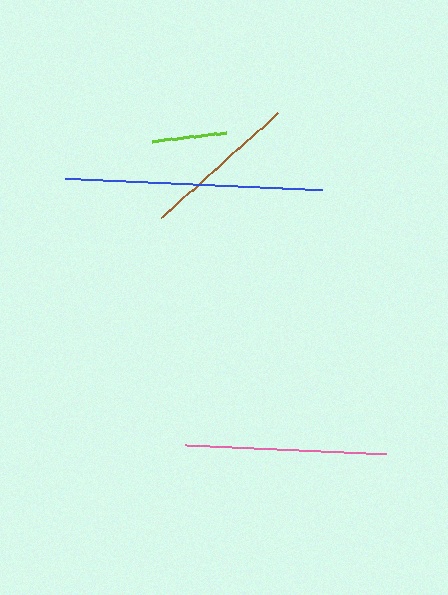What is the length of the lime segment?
The lime segment is approximately 75 pixels long.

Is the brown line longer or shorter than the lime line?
The brown line is longer than the lime line.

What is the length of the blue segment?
The blue segment is approximately 258 pixels long.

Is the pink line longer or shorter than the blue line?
The blue line is longer than the pink line.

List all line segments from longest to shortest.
From longest to shortest: blue, pink, brown, lime.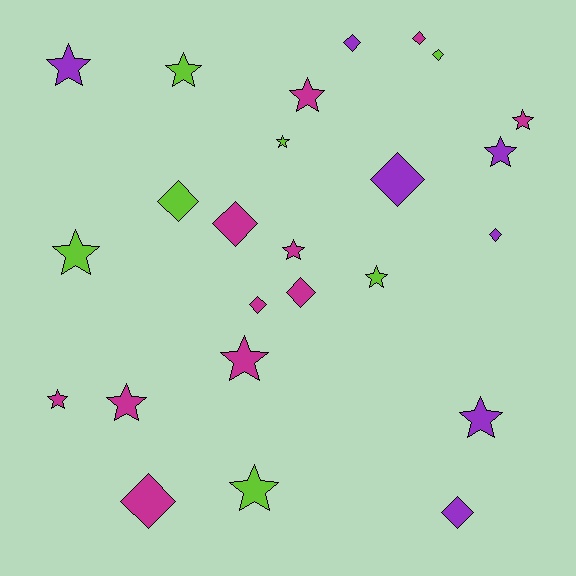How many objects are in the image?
There are 25 objects.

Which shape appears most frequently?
Star, with 14 objects.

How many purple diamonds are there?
There are 4 purple diamonds.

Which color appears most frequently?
Magenta, with 11 objects.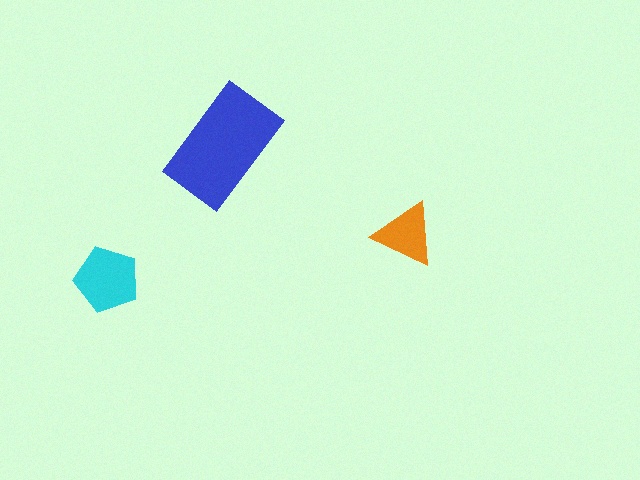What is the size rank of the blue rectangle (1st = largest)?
1st.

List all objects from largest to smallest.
The blue rectangle, the cyan pentagon, the orange triangle.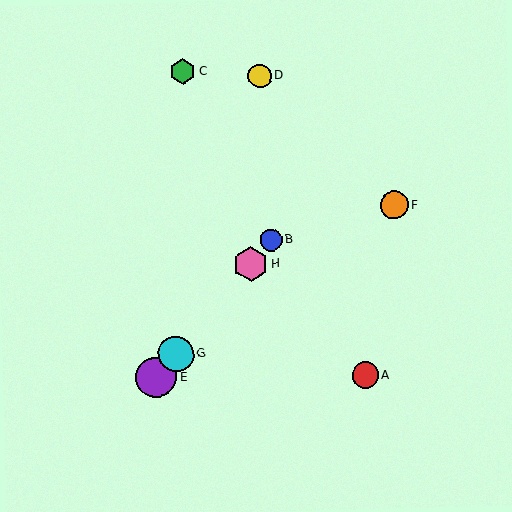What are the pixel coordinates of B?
Object B is at (271, 240).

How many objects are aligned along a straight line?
4 objects (B, E, G, H) are aligned along a straight line.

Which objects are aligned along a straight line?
Objects B, E, G, H are aligned along a straight line.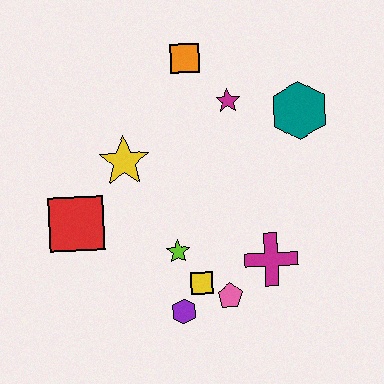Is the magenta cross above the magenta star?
No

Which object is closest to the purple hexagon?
The yellow square is closest to the purple hexagon.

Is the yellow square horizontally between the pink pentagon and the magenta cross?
No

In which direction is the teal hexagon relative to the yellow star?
The teal hexagon is to the right of the yellow star.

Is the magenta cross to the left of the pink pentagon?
No